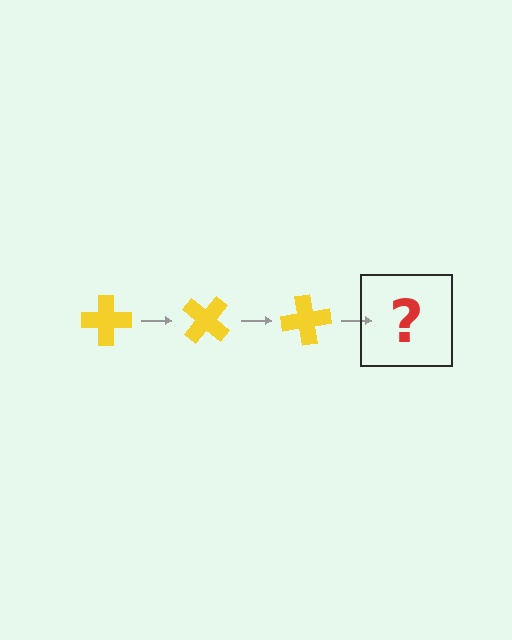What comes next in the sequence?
The next element should be a yellow cross rotated 120 degrees.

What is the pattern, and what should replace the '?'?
The pattern is that the cross rotates 40 degrees each step. The '?' should be a yellow cross rotated 120 degrees.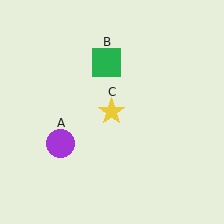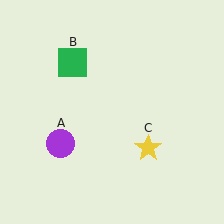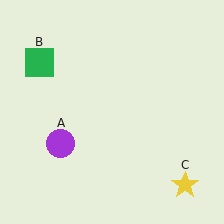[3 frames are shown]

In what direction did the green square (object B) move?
The green square (object B) moved left.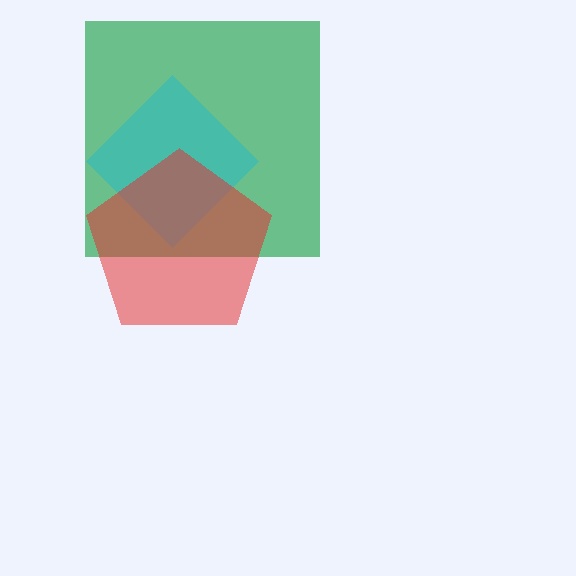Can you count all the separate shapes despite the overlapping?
Yes, there are 3 separate shapes.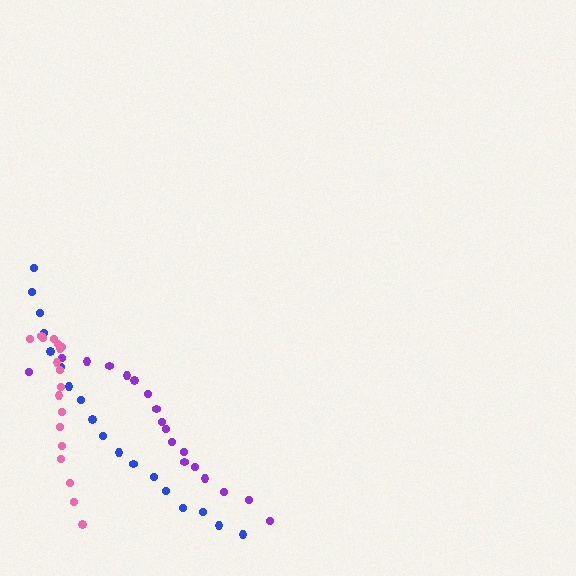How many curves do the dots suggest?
There are 3 distinct paths.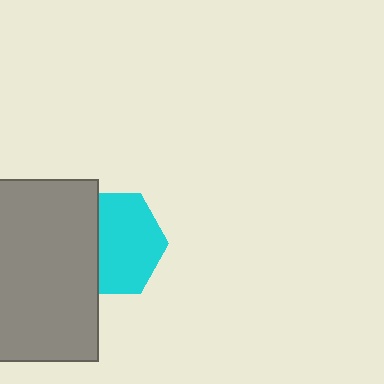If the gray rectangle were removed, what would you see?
You would see the complete cyan hexagon.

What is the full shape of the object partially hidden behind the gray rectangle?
The partially hidden object is a cyan hexagon.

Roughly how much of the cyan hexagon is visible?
About half of it is visible (roughly 63%).